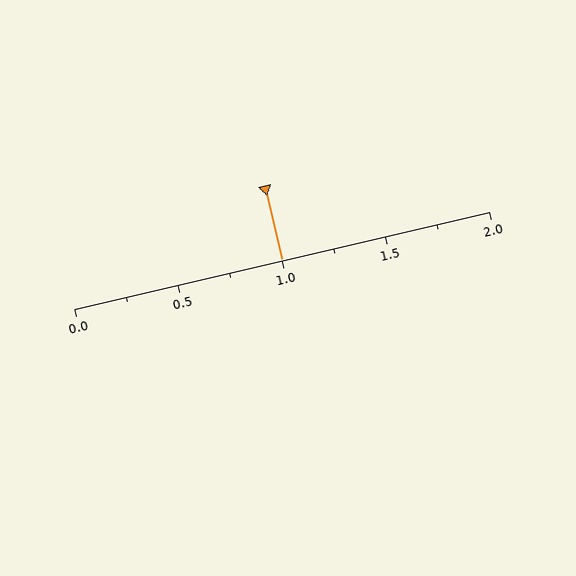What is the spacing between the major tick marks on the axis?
The major ticks are spaced 0.5 apart.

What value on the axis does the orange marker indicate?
The marker indicates approximately 1.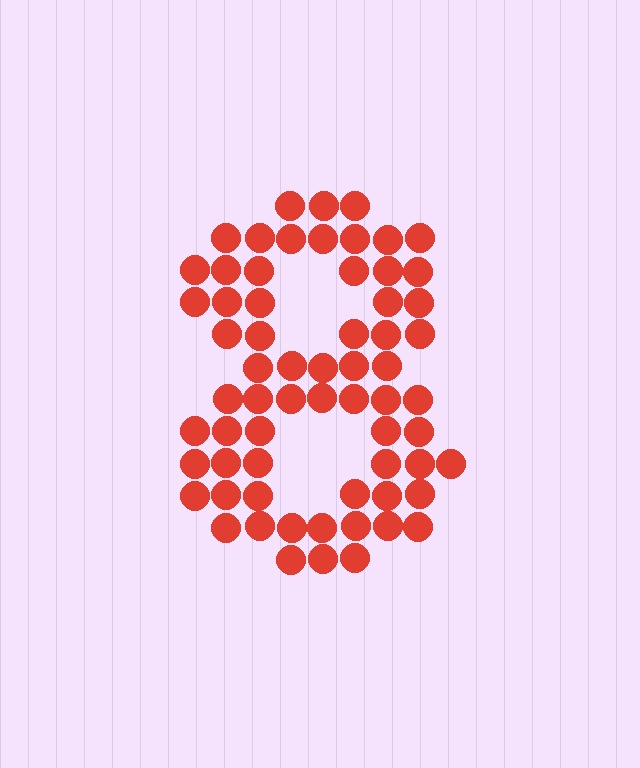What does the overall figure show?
The overall figure shows the digit 8.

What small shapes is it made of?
It is made of small circles.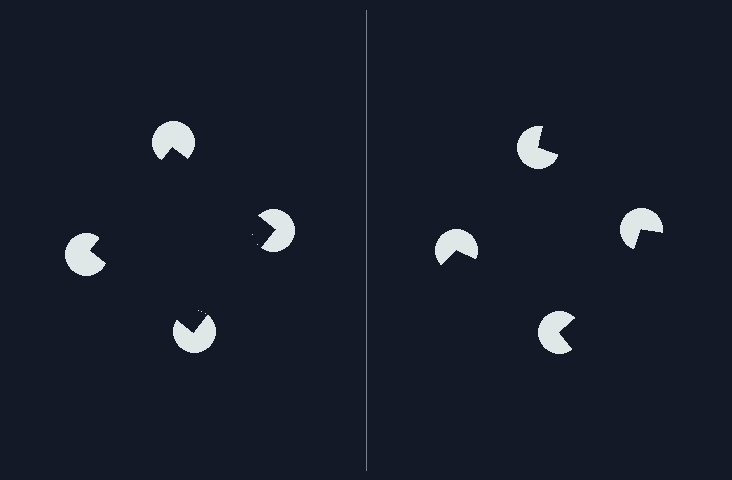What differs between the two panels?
The pac-man discs are positioned identically on both sides; only the wedge orientations differ. On the left they align to a square; on the right they are misaligned.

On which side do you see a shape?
An illusory square appears on the left side. On the right side the wedge cuts are rotated, so no coherent shape forms.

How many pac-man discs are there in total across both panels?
8 — 4 on each side.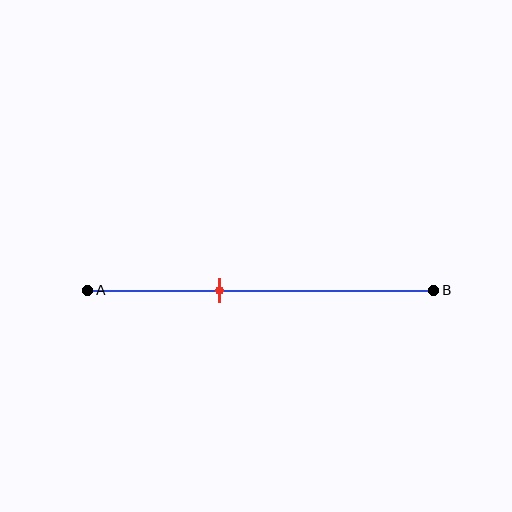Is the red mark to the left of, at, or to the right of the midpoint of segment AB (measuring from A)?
The red mark is to the left of the midpoint of segment AB.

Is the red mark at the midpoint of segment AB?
No, the mark is at about 40% from A, not at the 50% midpoint.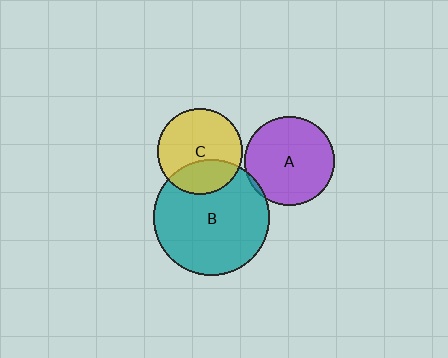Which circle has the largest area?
Circle B (teal).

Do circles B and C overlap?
Yes.